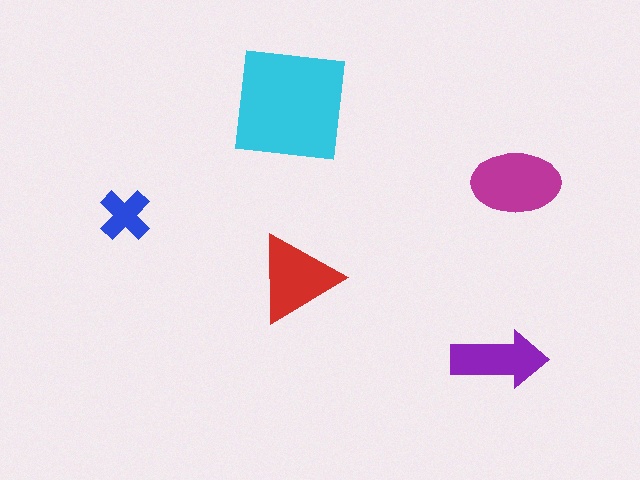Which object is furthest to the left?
The blue cross is leftmost.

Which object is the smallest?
The blue cross.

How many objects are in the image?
There are 5 objects in the image.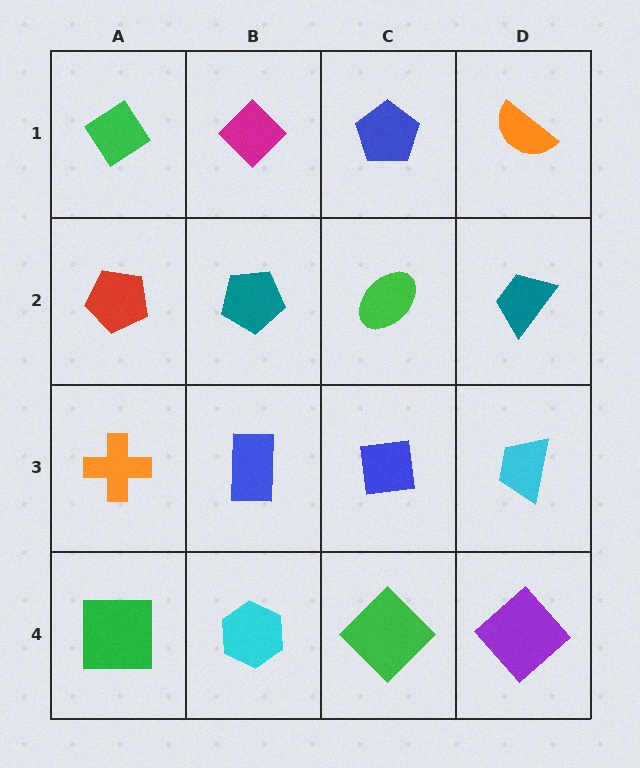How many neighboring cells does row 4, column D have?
2.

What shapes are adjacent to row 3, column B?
A teal pentagon (row 2, column B), a cyan hexagon (row 4, column B), an orange cross (row 3, column A), a blue square (row 3, column C).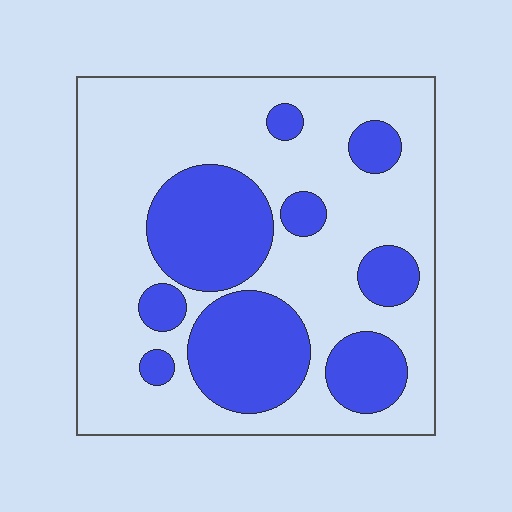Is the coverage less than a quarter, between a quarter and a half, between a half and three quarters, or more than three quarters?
Between a quarter and a half.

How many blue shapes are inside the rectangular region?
9.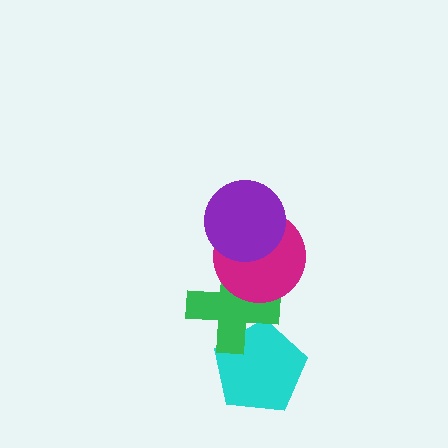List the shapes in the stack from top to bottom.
From top to bottom: the purple circle, the magenta circle, the green cross, the cyan pentagon.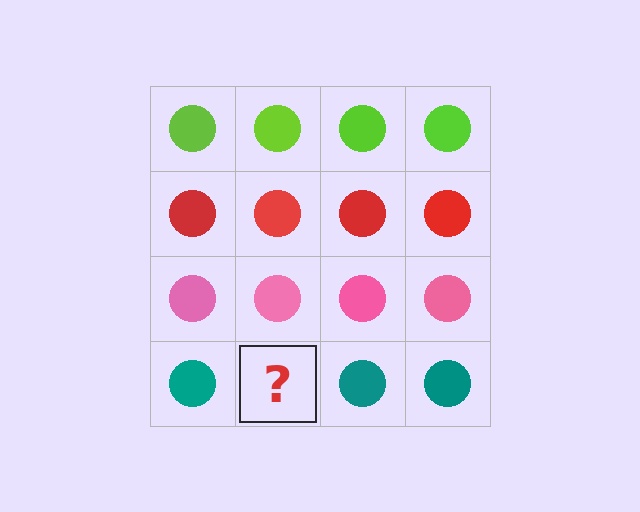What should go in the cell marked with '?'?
The missing cell should contain a teal circle.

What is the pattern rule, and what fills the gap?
The rule is that each row has a consistent color. The gap should be filled with a teal circle.